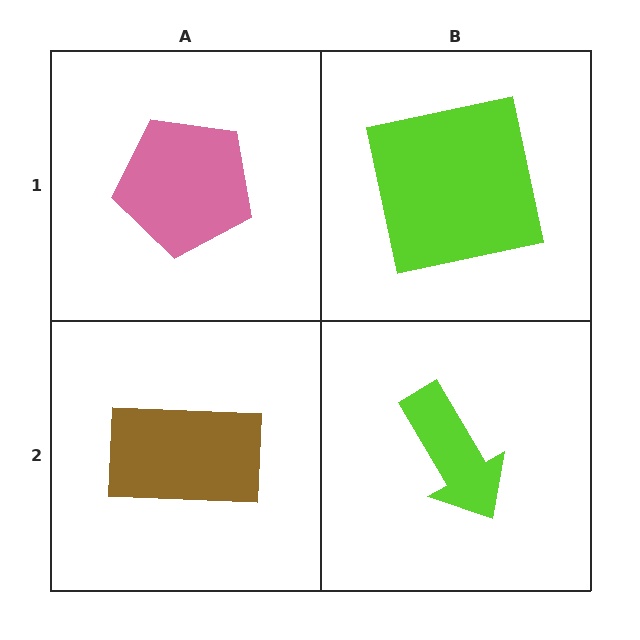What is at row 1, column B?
A lime square.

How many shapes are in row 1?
2 shapes.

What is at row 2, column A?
A brown rectangle.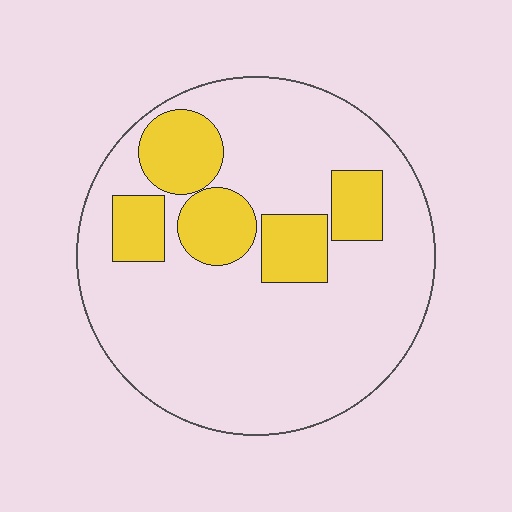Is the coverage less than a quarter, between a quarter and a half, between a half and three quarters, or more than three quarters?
Less than a quarter.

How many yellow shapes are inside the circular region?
5.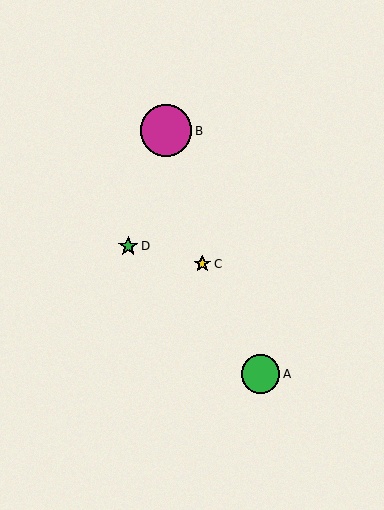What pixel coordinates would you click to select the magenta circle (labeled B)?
Click at (166, 131) to select the magenta circle B.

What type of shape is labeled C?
Shape C is a yellow star.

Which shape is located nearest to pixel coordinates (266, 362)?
The green circle (labeled A) at (261, 374) is nearest to that location.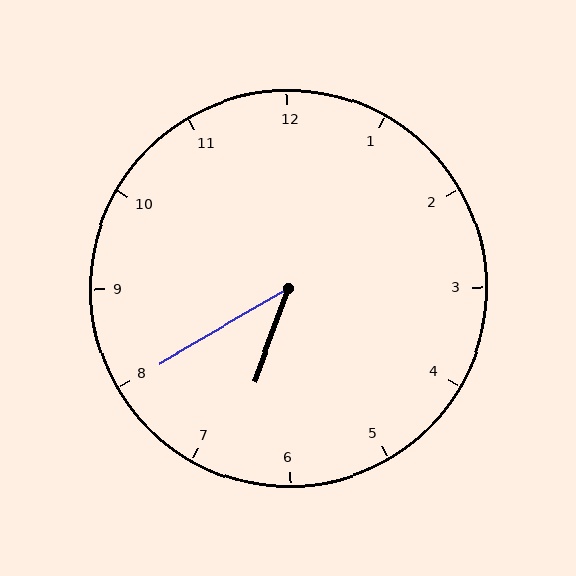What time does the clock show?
6:40.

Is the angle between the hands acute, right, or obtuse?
It is acute.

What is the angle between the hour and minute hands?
Approximately 40 degrees.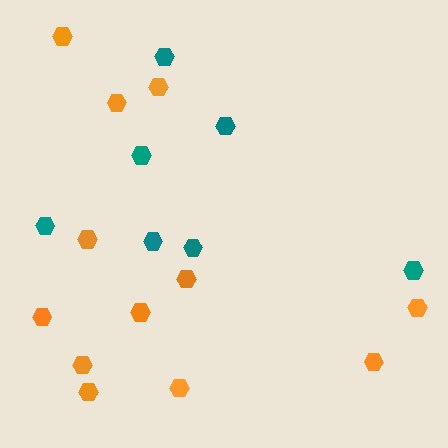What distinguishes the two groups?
There are 2 groups: one group of teal hexagons (7) and one group of orange hexagons (12).